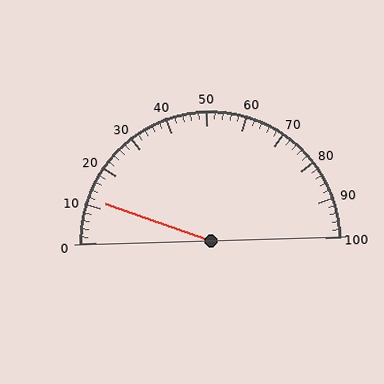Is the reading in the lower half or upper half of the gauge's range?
The reading is in the lower half of the range (0 to 100).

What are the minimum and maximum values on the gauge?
The gauge ranges from 0 to 100.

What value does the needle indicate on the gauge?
The needle indicates approximately 12.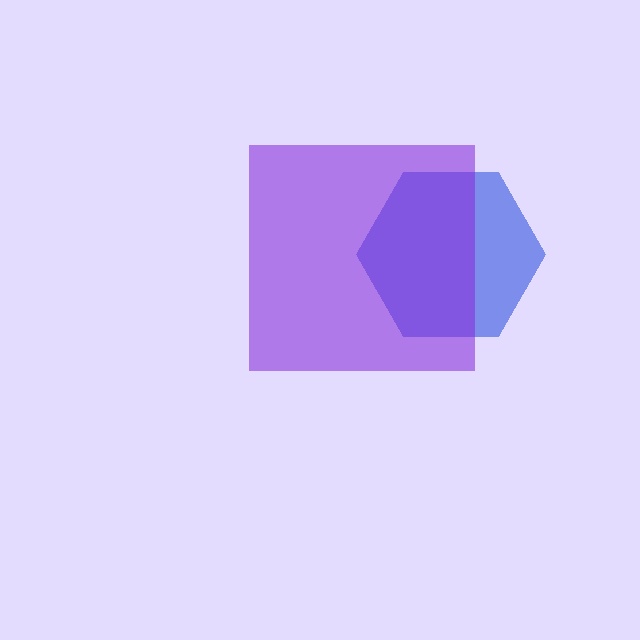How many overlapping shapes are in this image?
There are 2 overlapping shapes in the image.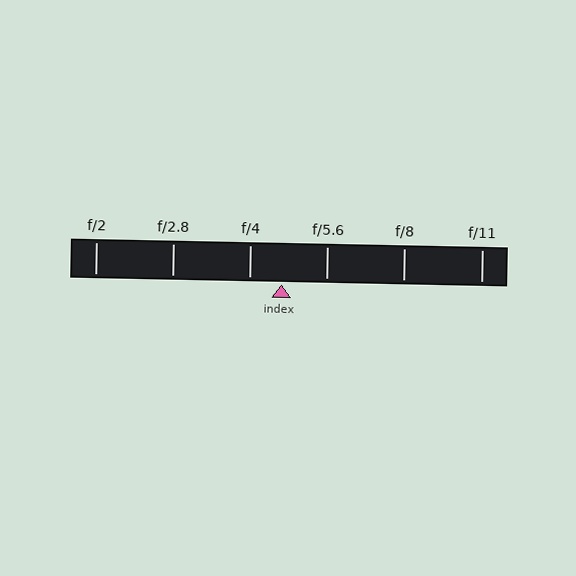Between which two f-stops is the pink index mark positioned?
The index mark is between f/4 and f/5.6.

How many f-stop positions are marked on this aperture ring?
There are 6 f-stop positions marked.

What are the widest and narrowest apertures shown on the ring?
The widest aperture shown is f/2 and the narrowest is f/11.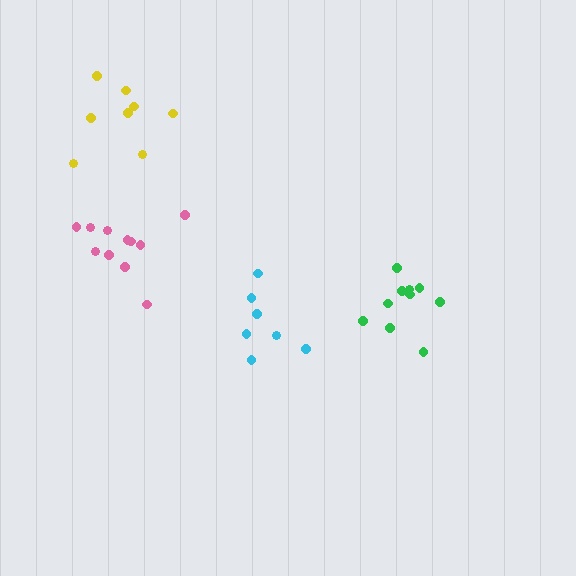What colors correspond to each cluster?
The clusters are colored: pink, yellow, cyan, green.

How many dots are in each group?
Group 1: 11 dots, Group 2: 8 dots, Group 3: 7 dots, Group 4: 10 dots (36 total).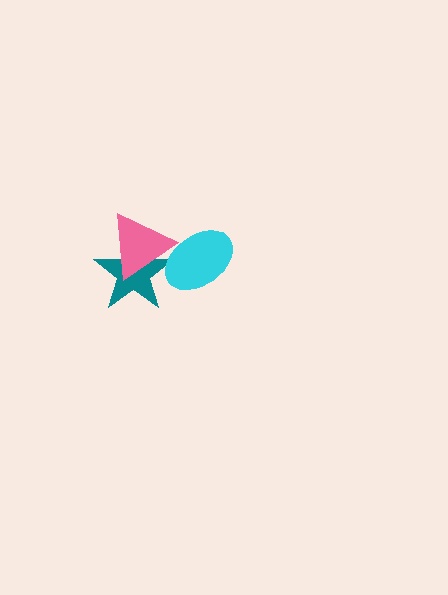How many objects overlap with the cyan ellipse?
2 objects overlap with the cyan ellipse.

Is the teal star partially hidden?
Yes, it is partially covered by another shape.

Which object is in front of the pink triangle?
The cyan ellipse is in front of the pink triangle.